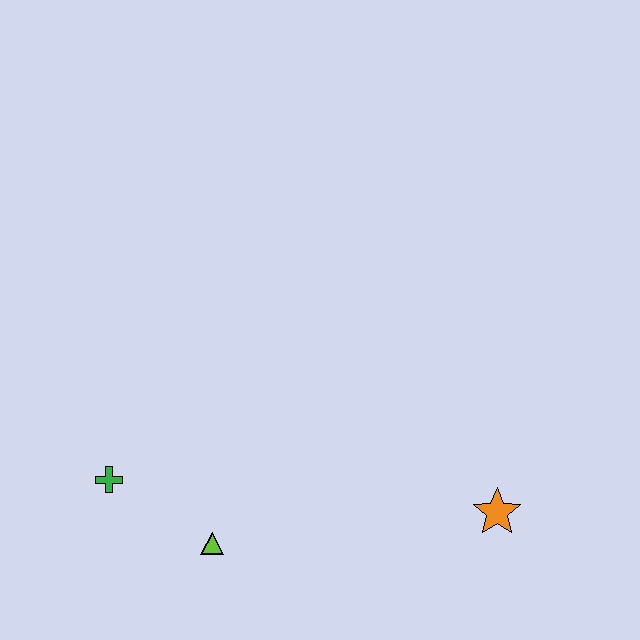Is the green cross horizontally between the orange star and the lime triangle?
No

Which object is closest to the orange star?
The lime triangle is closest to the orange star.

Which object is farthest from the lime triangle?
The orange star is farthest from the lime triangle.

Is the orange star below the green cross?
Yes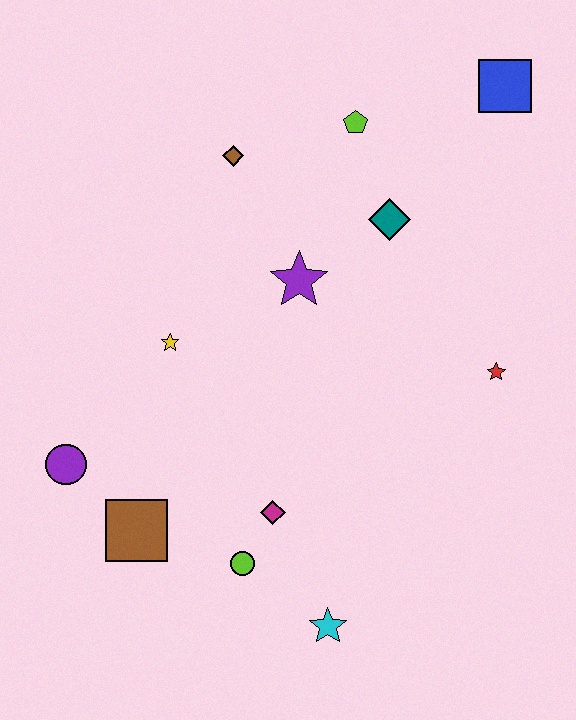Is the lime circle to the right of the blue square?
No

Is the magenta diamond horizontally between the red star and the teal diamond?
No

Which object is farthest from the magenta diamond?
The blue square is farthest from the magenta diamond.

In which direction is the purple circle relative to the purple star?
The purple circle is to the left of the purple star.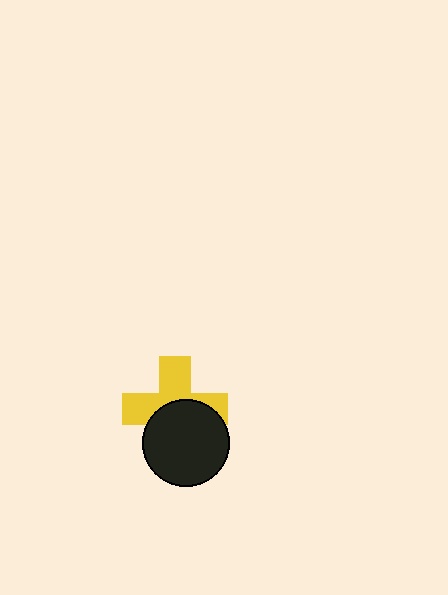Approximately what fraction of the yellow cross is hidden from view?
Roughly 47% of the yellow cross is hidden behind the black circle.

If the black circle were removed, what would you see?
You would see the complete yellow cross.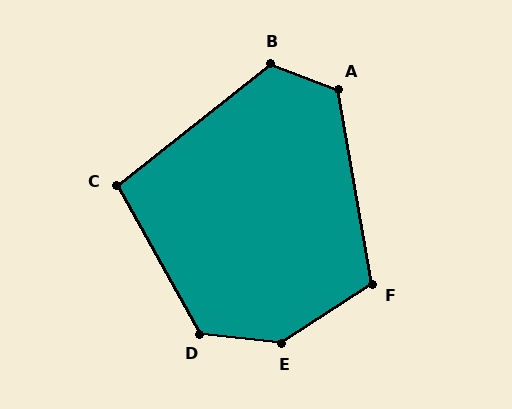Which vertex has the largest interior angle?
E, at approximately 140 degrees.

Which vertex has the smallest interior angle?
C, at approximately 99 degrees.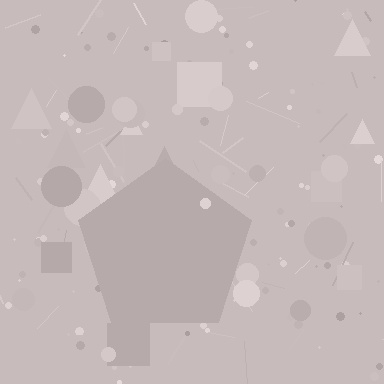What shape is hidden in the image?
A pentagon is hidden in the image.